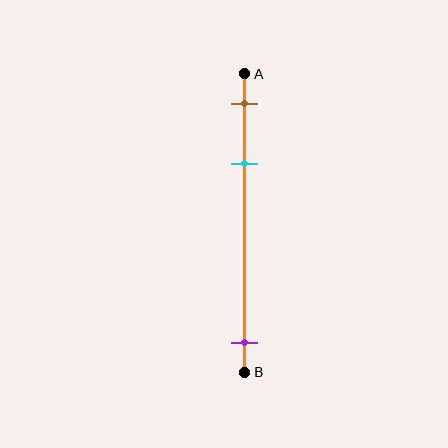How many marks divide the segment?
There are 3 marks dividing the segment.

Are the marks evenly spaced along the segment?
No, the marks are not evenly spaced.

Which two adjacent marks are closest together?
The brown and cyan marks are the closest adjacent pair.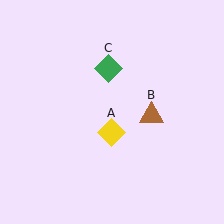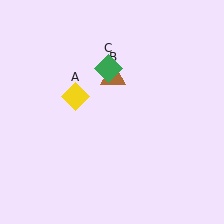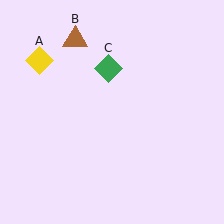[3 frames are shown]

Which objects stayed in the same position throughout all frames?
Green diamond (object C) remained stationary.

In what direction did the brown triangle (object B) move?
The brown triangle (object B) moved up and to the left.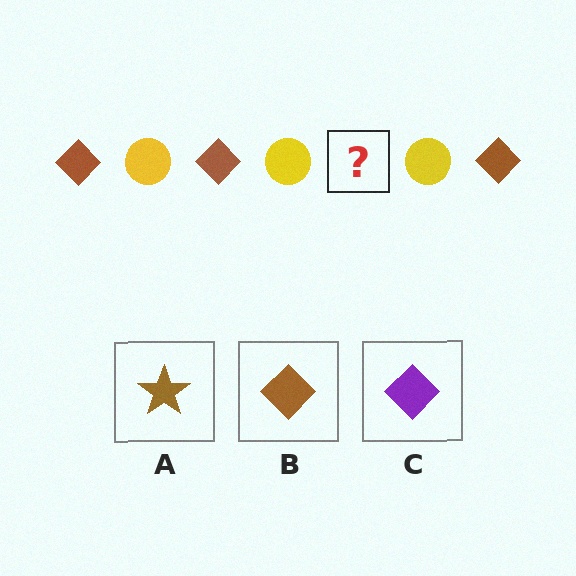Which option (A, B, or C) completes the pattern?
B.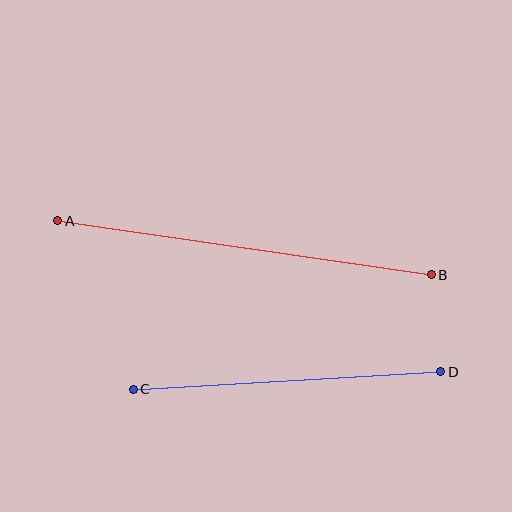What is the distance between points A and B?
The distance is approximately 377 pixels.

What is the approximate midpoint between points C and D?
The midpoint is at approximately (287, 381) pixels.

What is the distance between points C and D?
The distance is approximately 308 pixels.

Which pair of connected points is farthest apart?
Points A and B are farthest apart.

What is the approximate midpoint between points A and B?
The midpoint is at approximately (245, 248) pixels.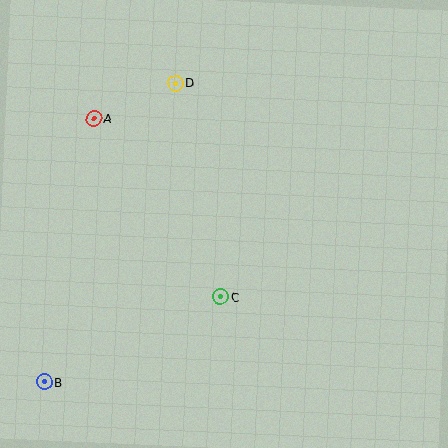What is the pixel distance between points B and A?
The distance between B and A is 268 pixels.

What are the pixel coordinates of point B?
Point B is at (44, 382).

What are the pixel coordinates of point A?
Point A is at (94, 119).